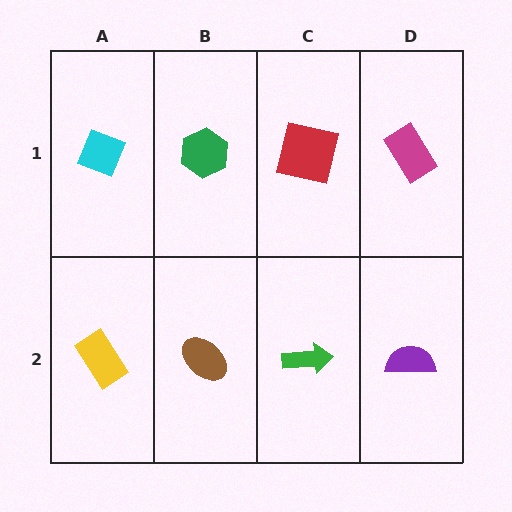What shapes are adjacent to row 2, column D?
A magenta rectangle (row 1, column D), a green arrow (row 2, column C).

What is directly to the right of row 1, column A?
A green hexagon.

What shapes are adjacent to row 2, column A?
A cyan diamond (row 1, column A), a brown ellipse (row 2, column B).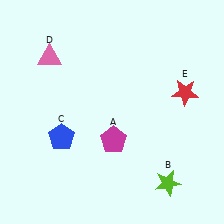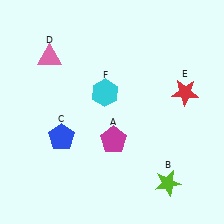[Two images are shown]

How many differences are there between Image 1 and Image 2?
There is 1 difference between the two images.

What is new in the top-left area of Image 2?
A cyan hexagon (F) was added in the top-left area of Image 2.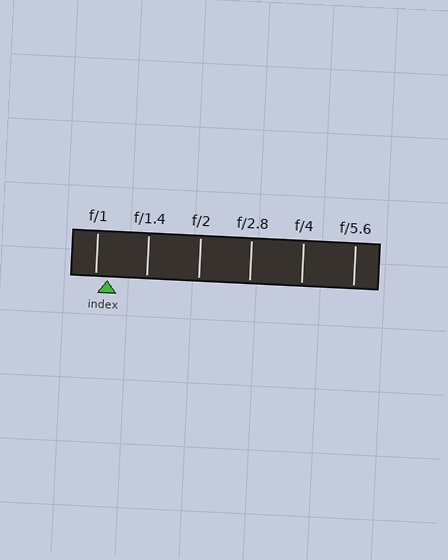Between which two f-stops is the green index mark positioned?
The index mark is between f/1 and f/1.4.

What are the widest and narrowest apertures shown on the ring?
The widest aperture shown is f/1 and the narrowest is f/5.6.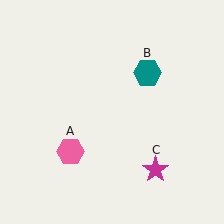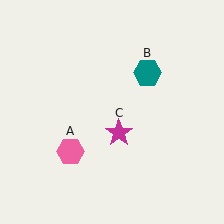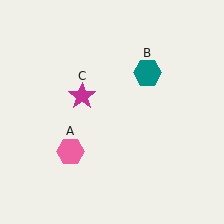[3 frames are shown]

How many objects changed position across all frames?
1 object changed position: magenta star (object C).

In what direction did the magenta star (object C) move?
The magenta star (object C) moved up and to the left.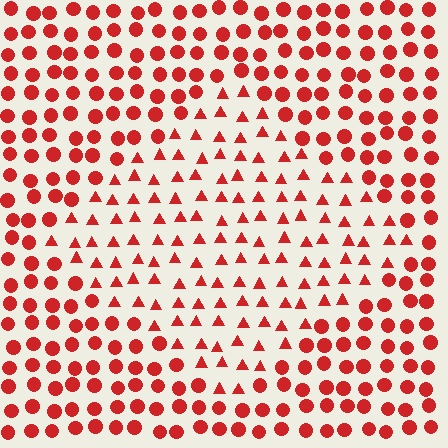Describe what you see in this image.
The image is filled with small red elements arranged in a uniform grid. A diamond-shaped region contains triangles, while the surrounding area contains circles. The boundary is defined purely by the change in element shape.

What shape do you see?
I see a diamond.